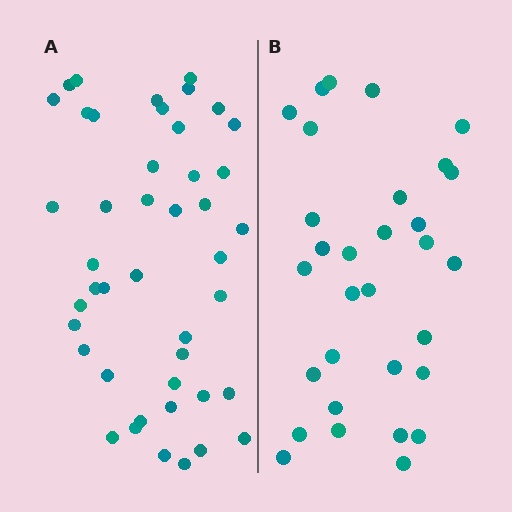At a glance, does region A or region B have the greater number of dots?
Region A (the left region) has more dots.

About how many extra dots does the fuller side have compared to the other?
Region A has approximately 15 more dots than region B.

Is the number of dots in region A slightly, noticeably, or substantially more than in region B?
Region A has noticeably more, but not dramatically so. The ratio is roughly 1.4 to 1.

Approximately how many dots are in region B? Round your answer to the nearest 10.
About 30 dots. (The exact count is 31, which rounds to 30.)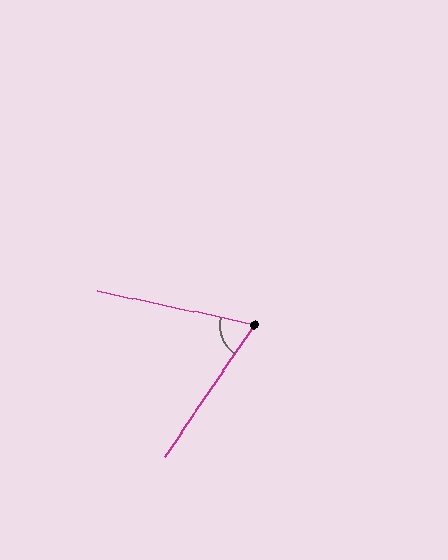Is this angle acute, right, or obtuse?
It is acute.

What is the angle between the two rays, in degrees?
Approximately 68 degrees.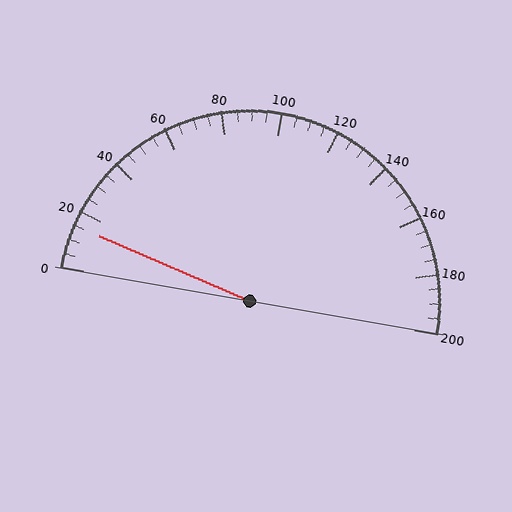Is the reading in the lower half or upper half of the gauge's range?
The reading is in the lower half of the range (0 to 200).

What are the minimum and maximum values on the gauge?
The gauge ranges from 0 to 200.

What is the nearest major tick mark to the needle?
The nearest major tick mark is 20.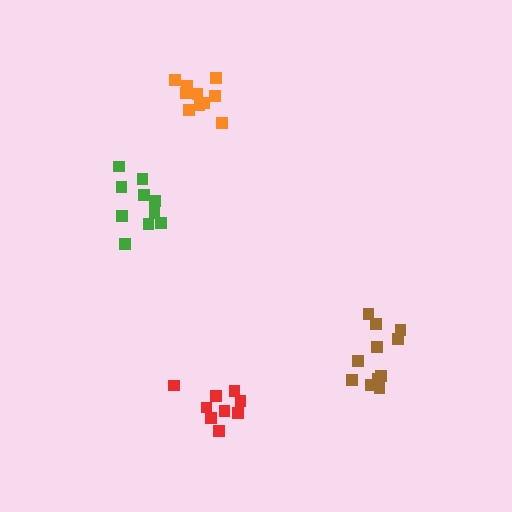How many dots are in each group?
Group 1: 10 dots, Group 2: 10 dots, Group 3: 11 dots, Group 4: 9 dots (40 total).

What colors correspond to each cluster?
The clusters are colored: orange, green, brown, red.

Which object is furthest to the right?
The brown cluster is rightmost.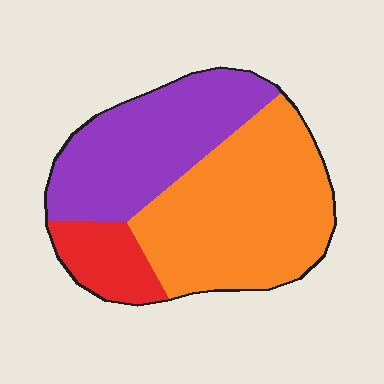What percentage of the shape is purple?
Purple covers roughly 35% of the shape.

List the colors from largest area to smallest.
From largest to smallest: orange, purple, red.